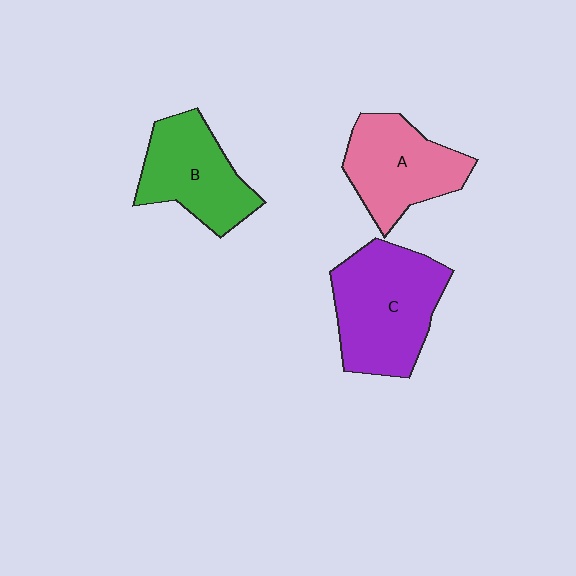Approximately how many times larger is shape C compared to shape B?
Approximately 1.3 times.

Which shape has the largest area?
Shape C (purple).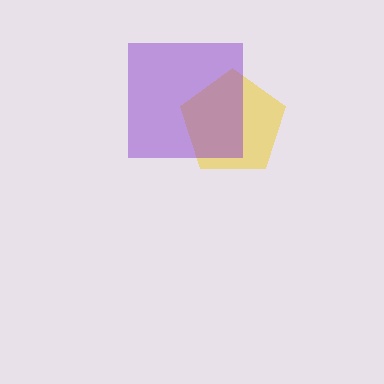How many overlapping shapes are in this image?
There are 2 overlapping shapes in the image.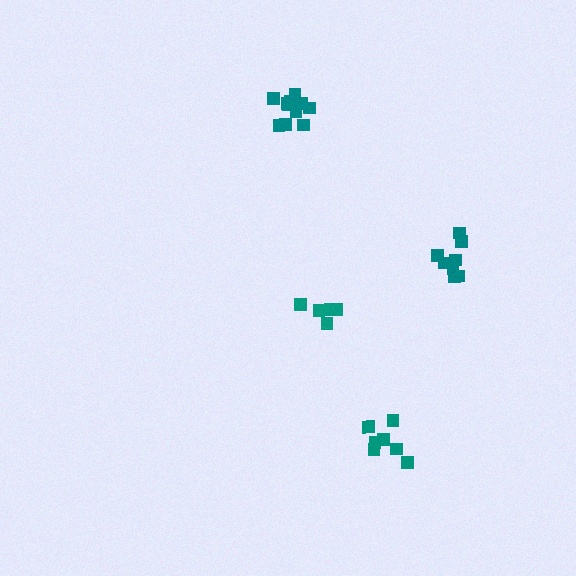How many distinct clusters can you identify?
There are 4 distinct clusters.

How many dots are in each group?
Group 1: 5 dots, Group 2: 7 dots, Group 3: 8 dots, Group 4: 11 dots (31 total).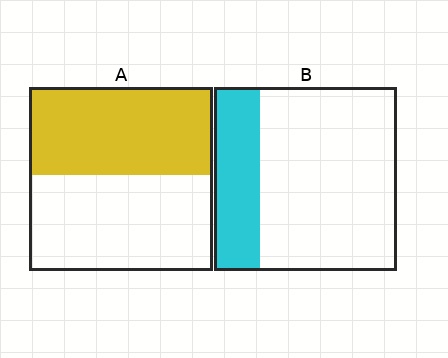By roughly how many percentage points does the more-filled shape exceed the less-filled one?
By roughly 25 percentage points (A over B).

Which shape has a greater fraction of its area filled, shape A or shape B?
Shape A.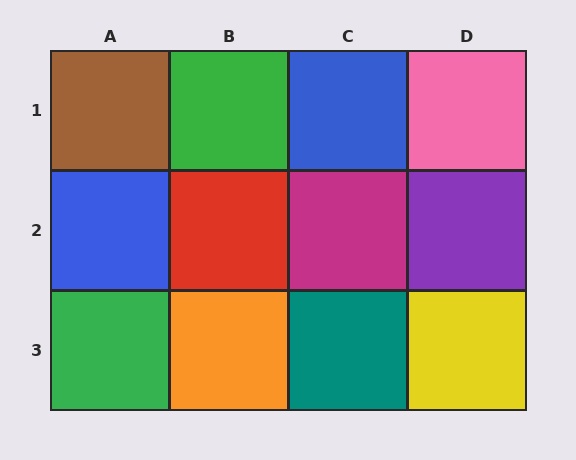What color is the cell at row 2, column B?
Red.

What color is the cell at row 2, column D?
Purple.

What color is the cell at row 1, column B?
Green.